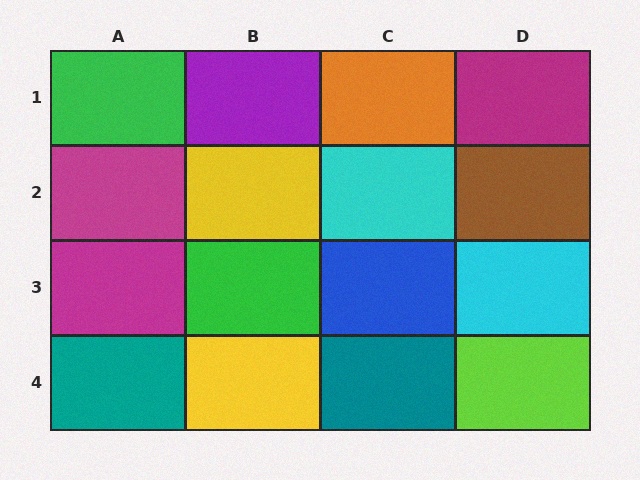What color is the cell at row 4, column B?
Yellow.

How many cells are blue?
1 cell is blue.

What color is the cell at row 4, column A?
Teal.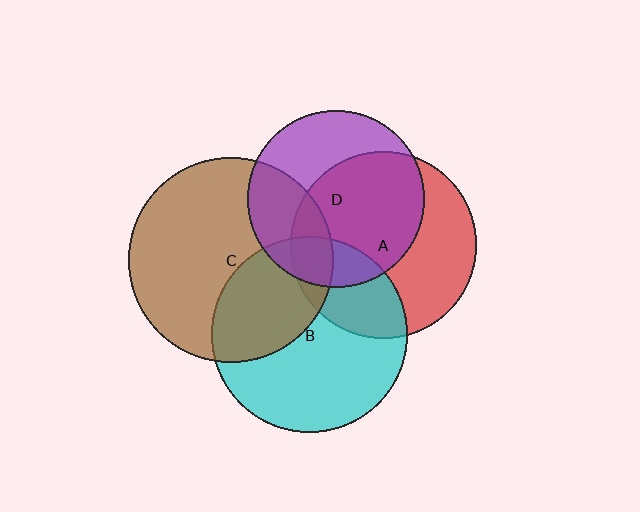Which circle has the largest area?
Circle C (brown).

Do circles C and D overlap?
Yes.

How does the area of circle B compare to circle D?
Approximately 1.2 times.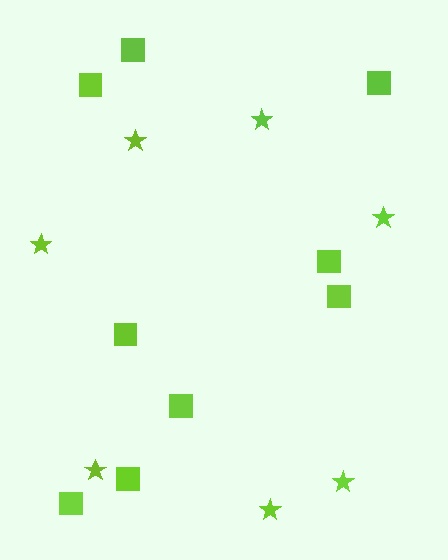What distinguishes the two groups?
There are 2 groups: one group of stars (7) and one group of squares (9).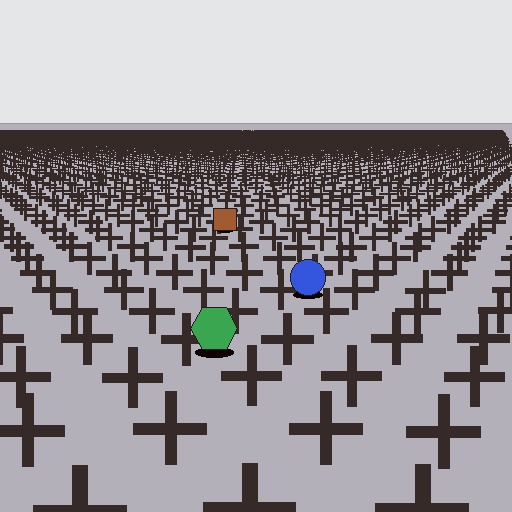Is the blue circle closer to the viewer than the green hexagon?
No. The green hexagon is closer — you can tell from the texture gradient: the ground texture is coarser near it.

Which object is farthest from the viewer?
The brown square is farthest from the viewer. It appears smaller and the ground texture around it is denser.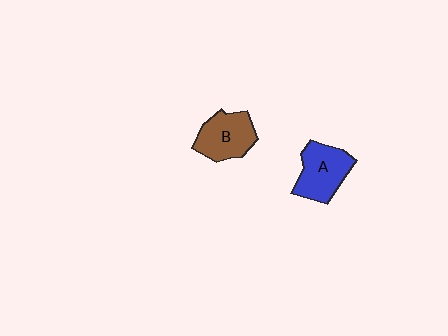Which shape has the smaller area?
Shape B (brown).